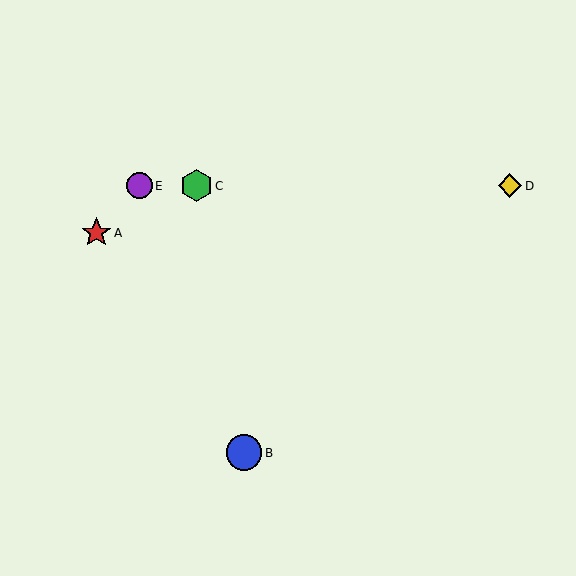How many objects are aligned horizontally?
3 objects (C, D, E) are aligned horizontally.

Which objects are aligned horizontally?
Objects C, D, E are aligned horizontally.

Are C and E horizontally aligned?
Yes, both are at y≈186.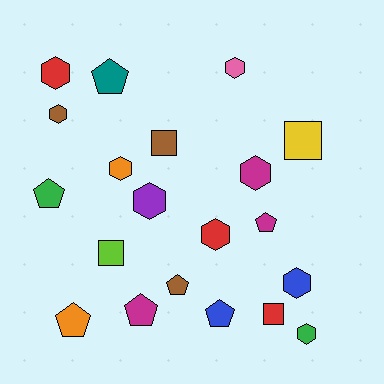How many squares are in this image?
There are 4 squares.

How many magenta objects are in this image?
There are 3 magenta objects.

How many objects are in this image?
There are 20 objects.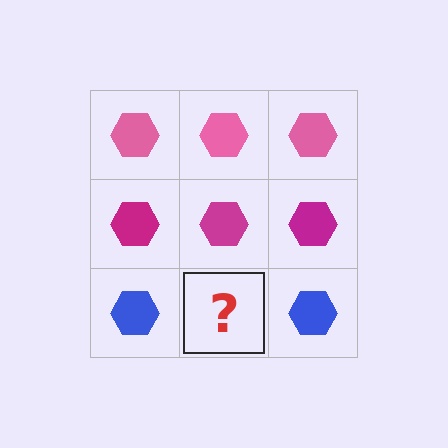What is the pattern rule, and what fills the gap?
The rule is that each row has a consistent color. The gap should be filled with a blue hexagon.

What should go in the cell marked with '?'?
The missing cell should contain a blue hexagon.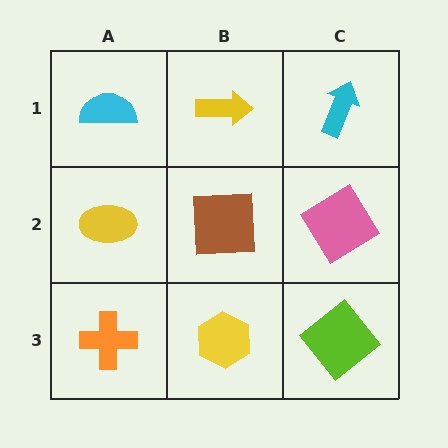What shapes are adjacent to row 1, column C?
A pink diamond (row 2, column C), a yellow arrow (row 1, column B).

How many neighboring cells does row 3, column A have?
2.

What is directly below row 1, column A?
A yellow ellipse.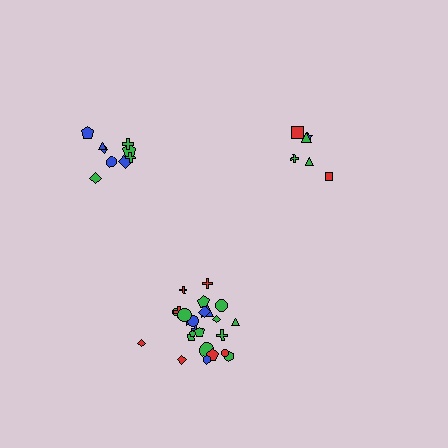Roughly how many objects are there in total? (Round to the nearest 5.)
Roughly 40 objects in total.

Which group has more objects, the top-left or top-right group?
The top-left group.